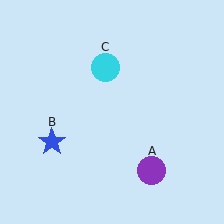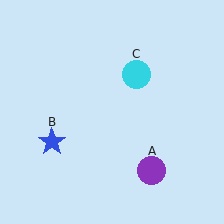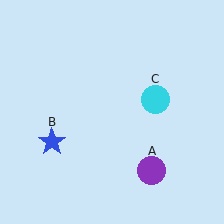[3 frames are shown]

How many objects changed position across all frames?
1 object changed position: cyan circle (object C).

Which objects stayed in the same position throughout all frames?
Purple circle (object A) and blue star (object B) remained stationary.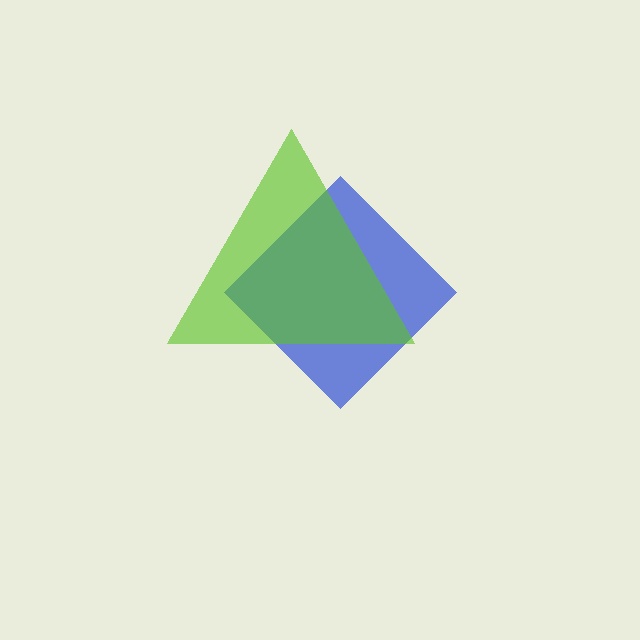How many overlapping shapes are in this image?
There are 2 overlapping shapes in the image.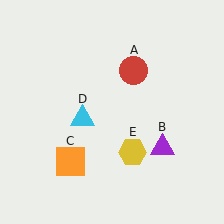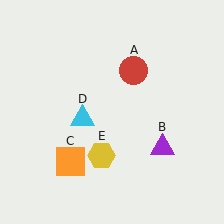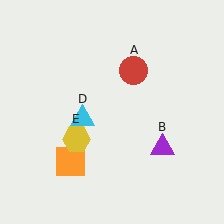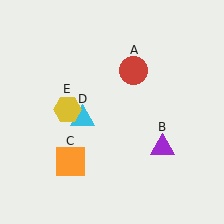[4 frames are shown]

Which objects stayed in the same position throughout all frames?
Red circle (object A) and purple triangle (object B) and orange square (object C) and cyan triangle (object D) remained stationary.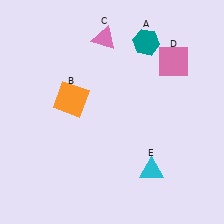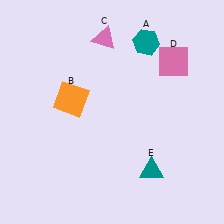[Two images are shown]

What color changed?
The triangle (E) changed from cyan in Image 1 to teal in Image 2.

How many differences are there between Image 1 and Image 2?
There is 1 difference between the two images.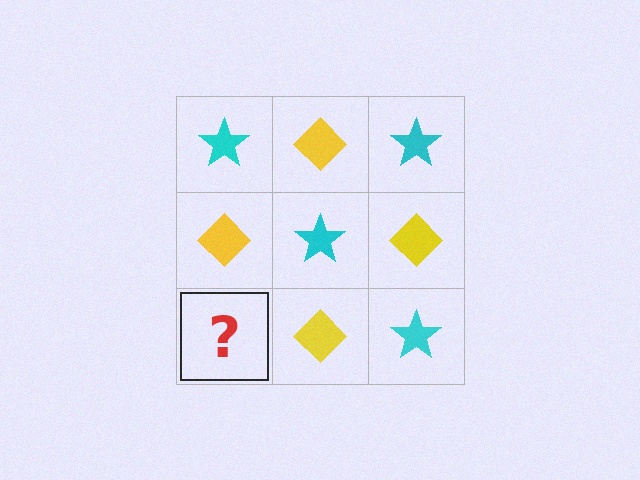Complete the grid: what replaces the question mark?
The question mark should be replaced with a cyan star.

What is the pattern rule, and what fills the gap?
The rule is that it alternates cyan star and yellow diamond in a checkerboard pattern. The gap should be filled with a cyan star.